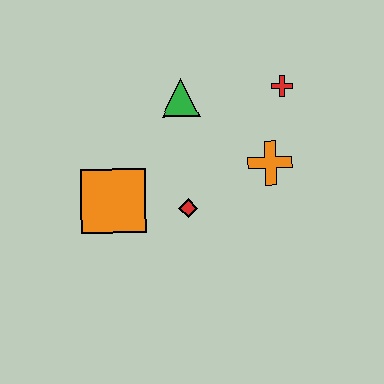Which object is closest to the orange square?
The red diamond is closest to the orange square.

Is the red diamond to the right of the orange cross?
No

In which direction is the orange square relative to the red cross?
The orange square is to the left of the red cross.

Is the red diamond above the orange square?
No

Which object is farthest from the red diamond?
The red cross is farthest from the red diamond.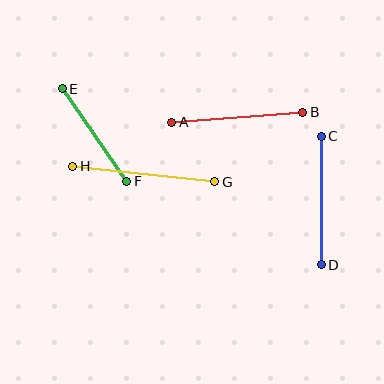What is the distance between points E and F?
The distance is approximately 113 pixels.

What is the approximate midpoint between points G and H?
The midpoint is at approximately (144, 174) pixels.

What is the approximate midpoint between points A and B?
The midpoint is at approximately (237, 117) pixels.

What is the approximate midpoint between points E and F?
The midpoint is at approximately (94, 135) pixels.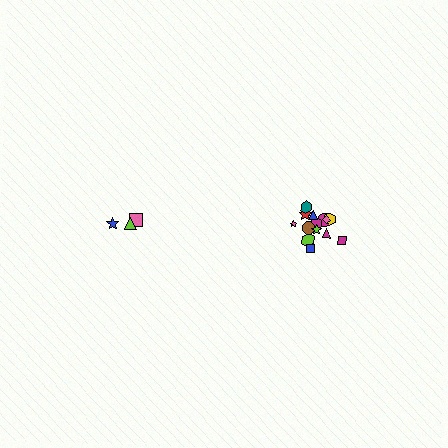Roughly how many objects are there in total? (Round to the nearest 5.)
Roughly 20 objects in total.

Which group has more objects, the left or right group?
The right group.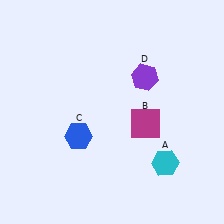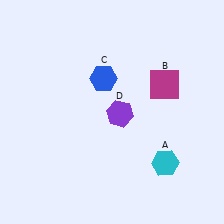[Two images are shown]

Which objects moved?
The objects that moved are: the magenta square (B), the blue hexagon (C), the purple hexagon (D).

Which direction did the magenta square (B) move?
The magenta square (B) moved up.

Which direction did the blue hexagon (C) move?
The blue hexagon (C) moved up.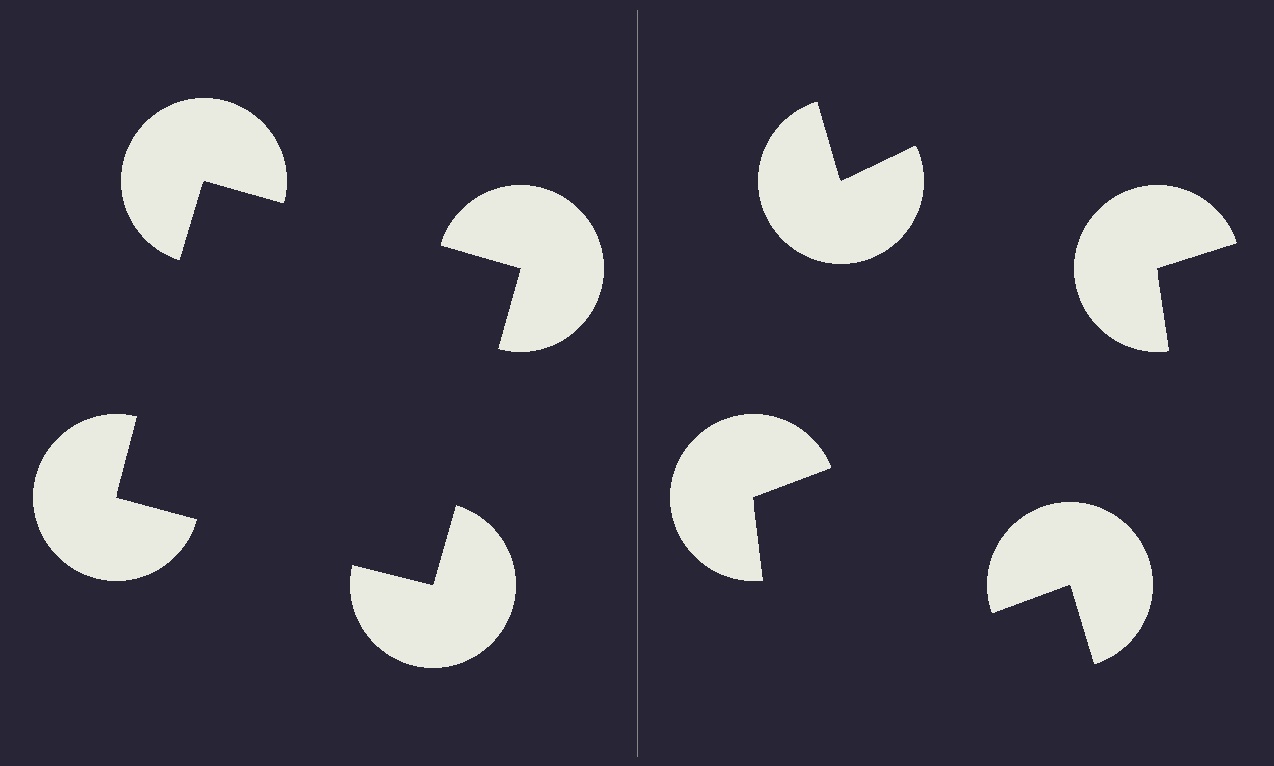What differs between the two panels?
The pac-man discs are positioned identically on both sides; only the wedge orientations differ. On the left they align to a square; on the right they are misaligned.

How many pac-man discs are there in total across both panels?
8 — 4 on each side.